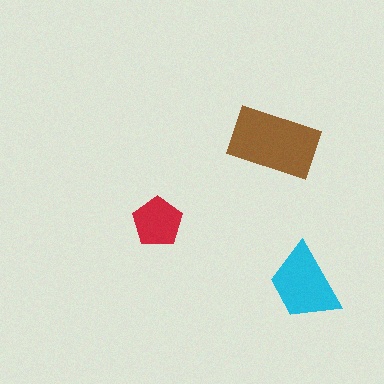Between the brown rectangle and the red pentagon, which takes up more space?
The brown rectangle.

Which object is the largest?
The brown rectangle.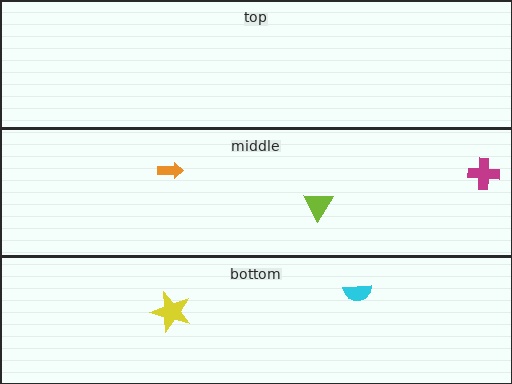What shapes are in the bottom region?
The yellow star, the cyan semicircle.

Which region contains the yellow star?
The bottom region.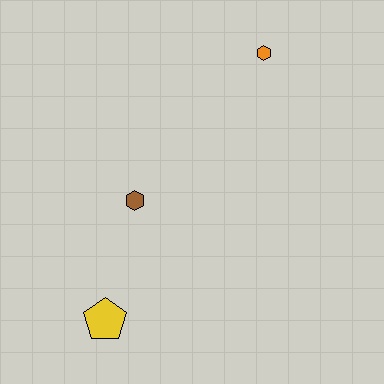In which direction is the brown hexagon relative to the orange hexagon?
The brown hexagon is below the orange hexagon.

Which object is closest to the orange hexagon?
The brown hexagon is closest to the orange hexagon.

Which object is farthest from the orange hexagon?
The yellow pentagon is farthest from the orange hexagon.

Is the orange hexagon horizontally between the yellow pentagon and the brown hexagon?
No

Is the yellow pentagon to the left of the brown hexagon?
Yes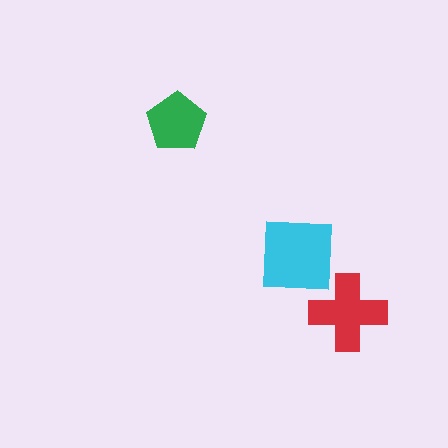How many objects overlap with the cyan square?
1 object overlaps with the cyan square.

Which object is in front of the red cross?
The cyan square is in front of the red cross.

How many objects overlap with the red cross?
1 object overlaps with the red cross.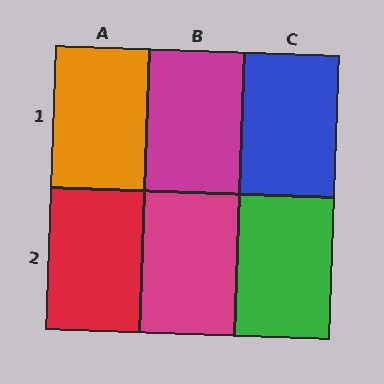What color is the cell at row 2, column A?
Red.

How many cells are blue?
1 cell is blue.